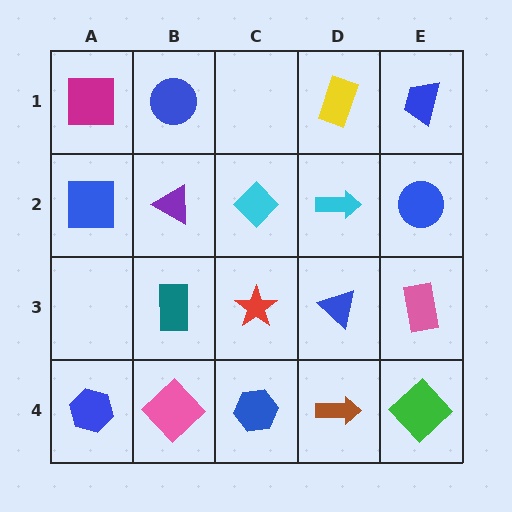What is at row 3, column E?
A pink rectangle.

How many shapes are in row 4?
5 shapes.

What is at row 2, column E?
A blue circle.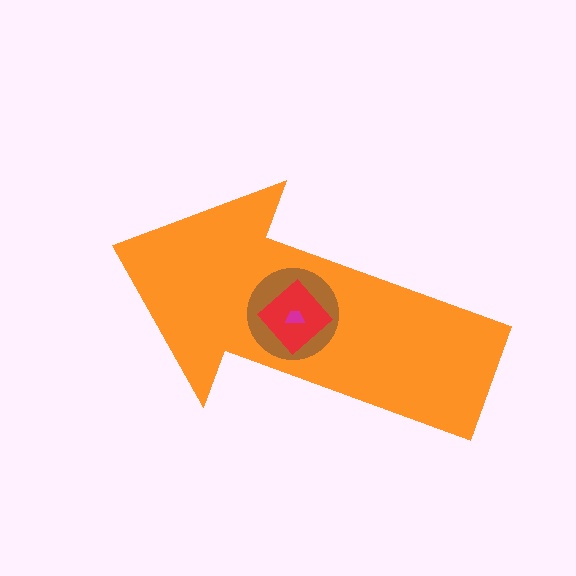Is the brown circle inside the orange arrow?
Yes.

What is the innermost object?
The magenta trapezoid.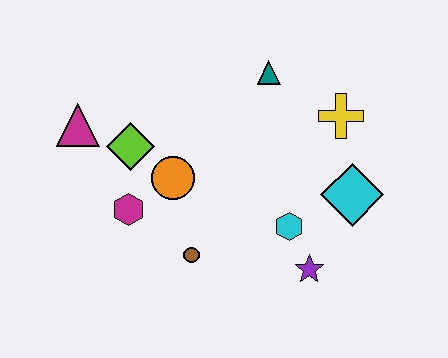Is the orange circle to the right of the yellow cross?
No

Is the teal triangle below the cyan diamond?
No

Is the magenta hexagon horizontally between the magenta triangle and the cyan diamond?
Yes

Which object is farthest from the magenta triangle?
The cyan diamond is farthest from the magenta triangle.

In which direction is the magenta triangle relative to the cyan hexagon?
The magenta triangle is to the left of the cyan hexagon.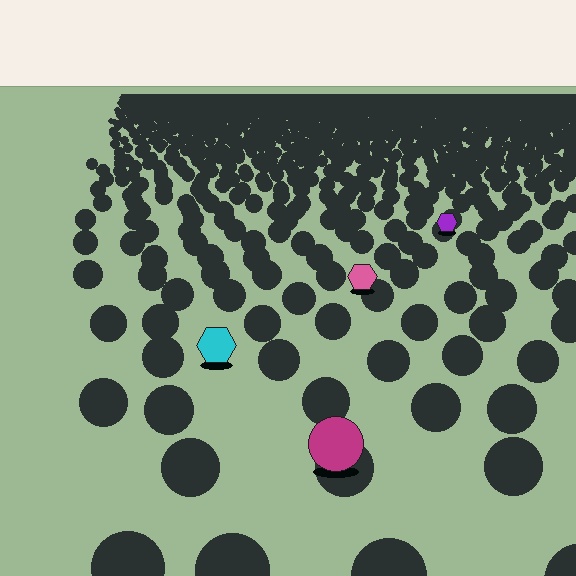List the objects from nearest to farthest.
From nearest to farthest: the magenta circle, the cyan hexagon, the pink hexagon, the purple hexagon.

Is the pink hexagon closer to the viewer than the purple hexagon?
Yes. The pink hexagon is closer — you can tell from the texture gradient: the ground texture is coarser near it.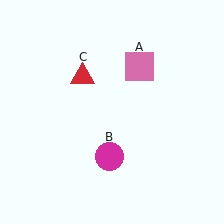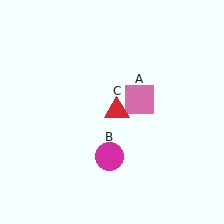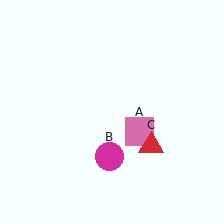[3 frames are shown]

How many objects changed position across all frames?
2 objects changed position: pink square (object A), red triangle (object C).